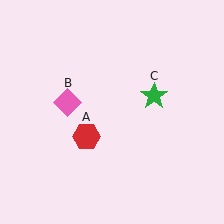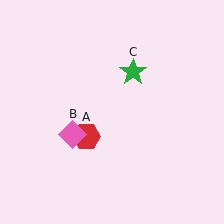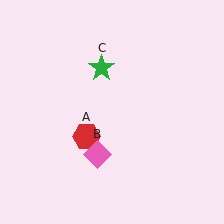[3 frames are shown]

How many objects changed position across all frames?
2 objects changed position: pink diamond (object B), green star (object C).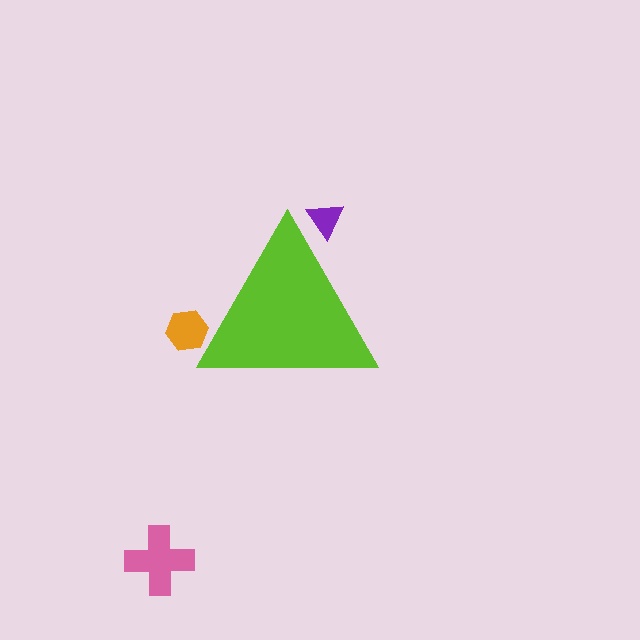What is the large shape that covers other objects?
A lime triangle.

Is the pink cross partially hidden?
No, the pink cross is fully visible.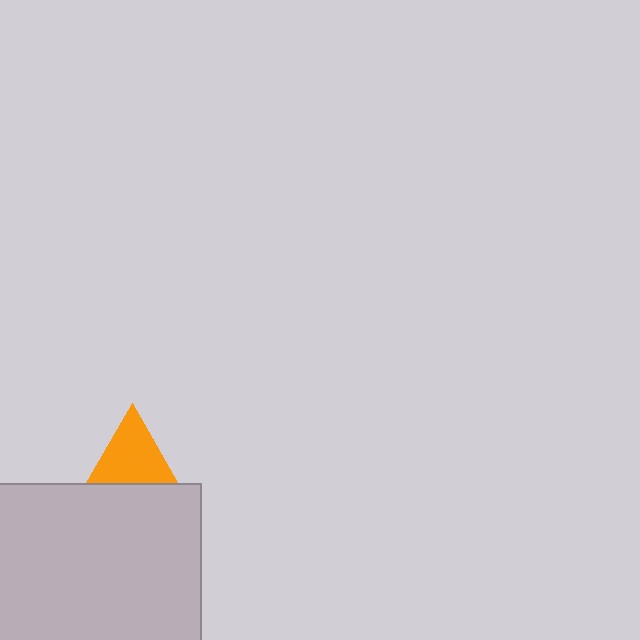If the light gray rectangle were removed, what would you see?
You would see the complete orange triangle.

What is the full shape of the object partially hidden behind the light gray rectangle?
The partially hidden object is an orange triangle.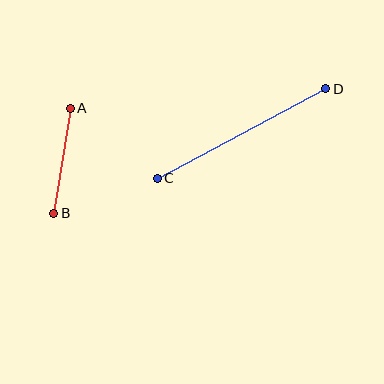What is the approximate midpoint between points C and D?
The midpoint is at approximately (241, 134) pixels.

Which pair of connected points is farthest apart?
Points C and D are farthest apart.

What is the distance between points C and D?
The distance is approximately 191 pixels.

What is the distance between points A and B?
The distance is approximately 106 pixels.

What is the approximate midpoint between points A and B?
The midpoint is at approximately (62, 161) pixels.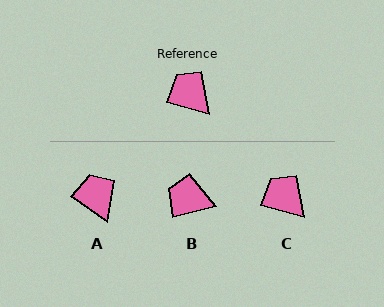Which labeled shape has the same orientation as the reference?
C.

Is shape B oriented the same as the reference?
No, it is off by about 29 degrees.